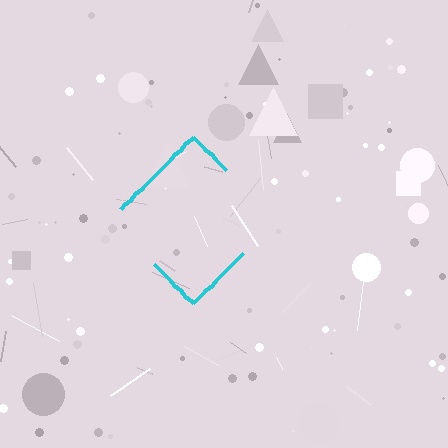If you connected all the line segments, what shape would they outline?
They would outline a diamond.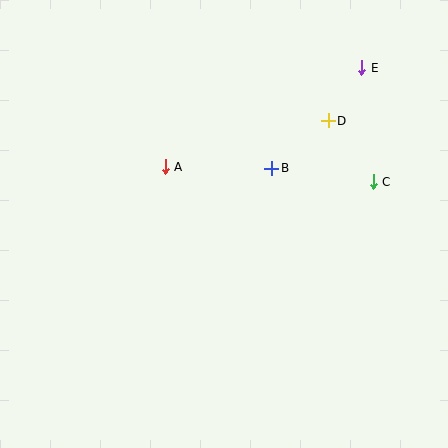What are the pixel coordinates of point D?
Point D is at (328, 121).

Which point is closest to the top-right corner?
Point E is closest to the top-right corner.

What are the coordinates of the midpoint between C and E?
The midpoint between C and E is at (367, 125).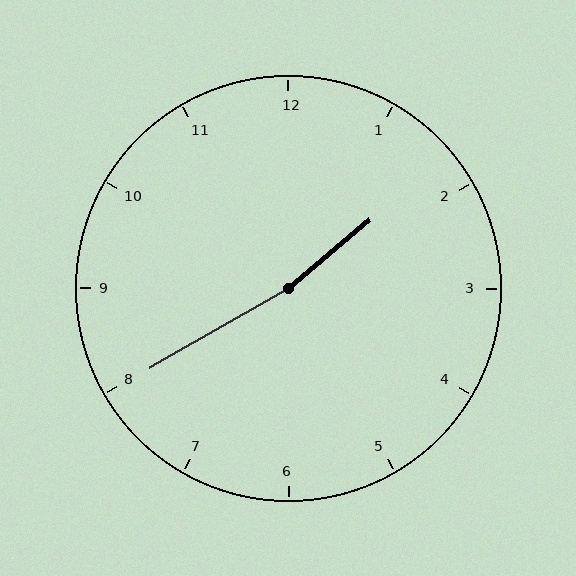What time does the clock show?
1:40.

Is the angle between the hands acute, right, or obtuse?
It is obtuse.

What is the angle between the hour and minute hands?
Approximately 170 degrees.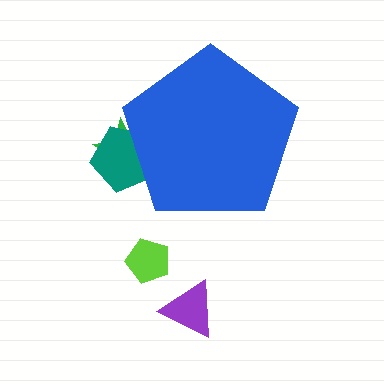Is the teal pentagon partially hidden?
Yes, the teal pentagon is partially hidden behind the blue pentagon.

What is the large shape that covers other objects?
A blue pentagon.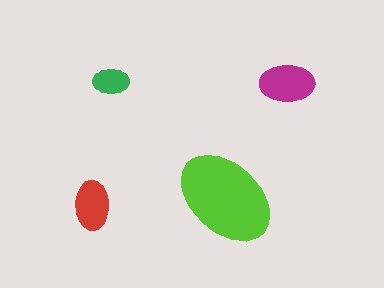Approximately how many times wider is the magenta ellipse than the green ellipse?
About 1.5 times wider.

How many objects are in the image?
There are 4 objects in the image.